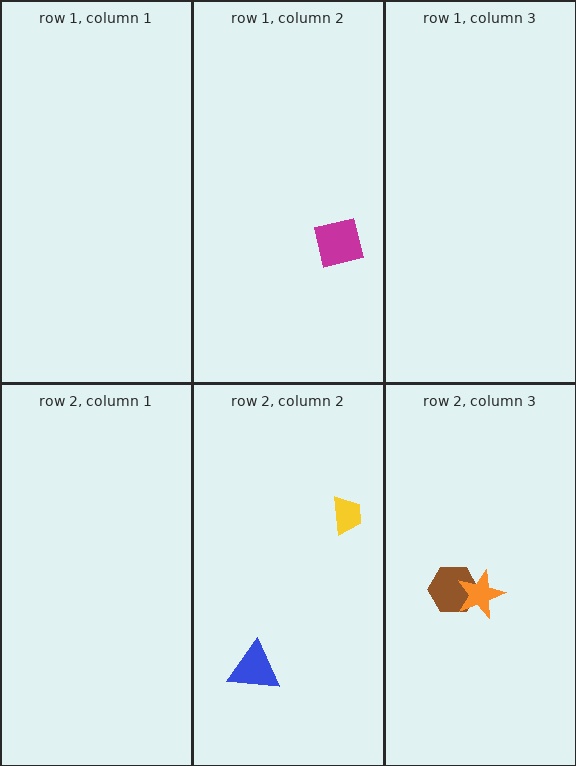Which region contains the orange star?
The row 2, column 3 region.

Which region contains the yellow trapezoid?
The row 2, column 2 region.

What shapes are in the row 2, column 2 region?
The blue triangle, the yellow trapezoid.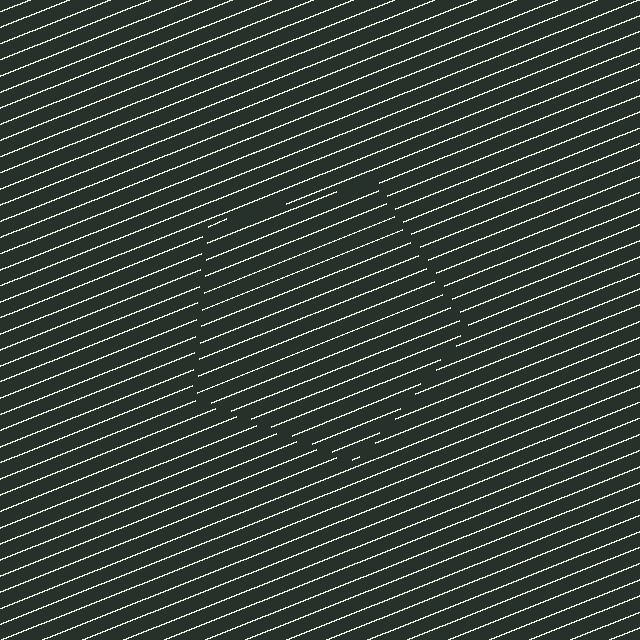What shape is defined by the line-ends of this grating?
An illusory pentagon. The interior of the shape contains the same grating, shifted by half a period — the contour is defined by the phase discontinuity where line-ends from the inner and outer gratings abut.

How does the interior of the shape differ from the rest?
The interior of the shape contains the same grating, shifted by half a period — the contour is defined by the phase discontinuity where line-ends from the inner and outer gratings abut.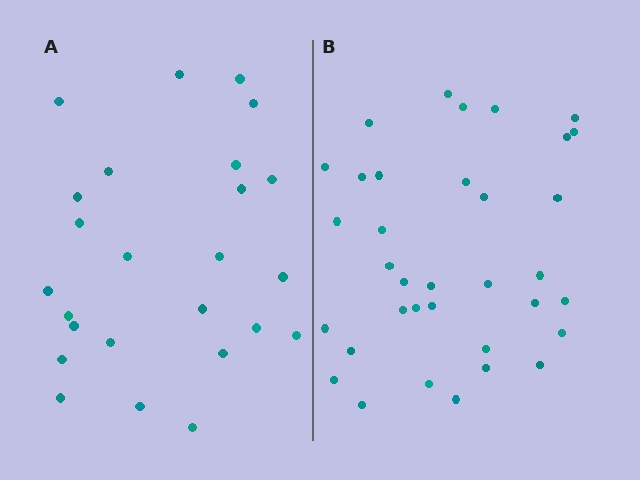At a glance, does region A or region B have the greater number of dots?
Region B (the right region) has more dots.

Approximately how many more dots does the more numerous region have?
Region B has roughly 10 or so more dots than region A.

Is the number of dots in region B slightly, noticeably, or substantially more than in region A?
Region B has noticeably more, but not dramatically so. The ratio is roughly 1.4 to 1.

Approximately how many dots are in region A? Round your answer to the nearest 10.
About 20 dots. (The exact count is 25, which rounds to 20.)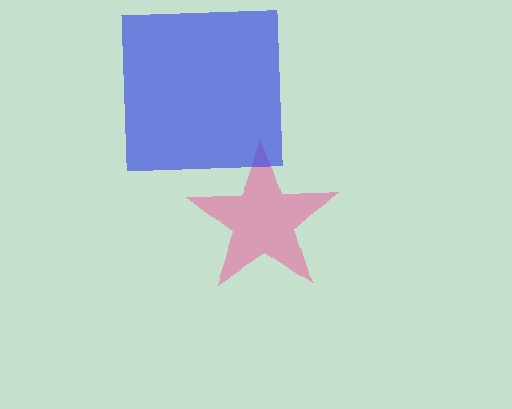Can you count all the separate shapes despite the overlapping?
Yes, there are 2 separate shapes.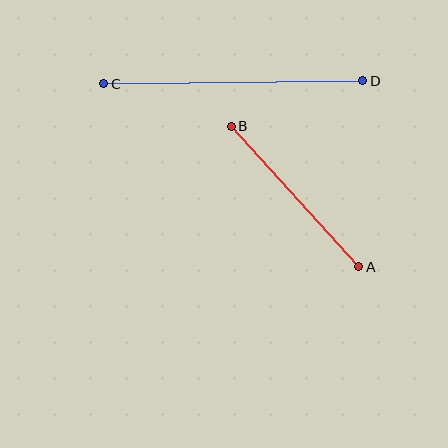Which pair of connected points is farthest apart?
Points C and D are farthest apart.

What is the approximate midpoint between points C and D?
The midpoint is at approximately (233, 82) pixels.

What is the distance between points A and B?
The distance is approximately 190 pixels.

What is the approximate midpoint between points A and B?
The midpoint is at approximately (295, 196) pixels.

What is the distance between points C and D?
The distance is approximately 259 pixels.